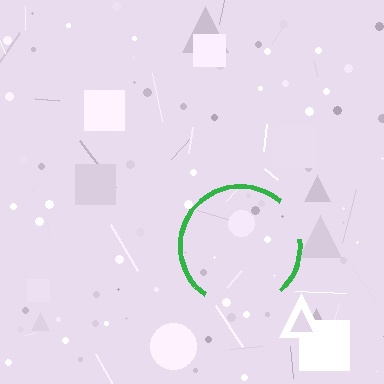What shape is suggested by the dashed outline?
The dashed outline suggests a circle.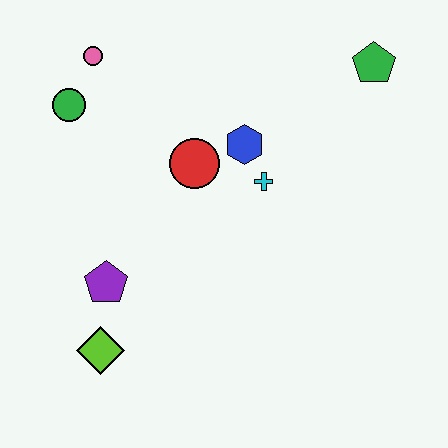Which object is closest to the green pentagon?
The blue hexagon is closest to the green pentagon.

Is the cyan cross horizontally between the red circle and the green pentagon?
Yes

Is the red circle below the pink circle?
Yes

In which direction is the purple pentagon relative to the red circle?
The purple pentagon is below the red circle.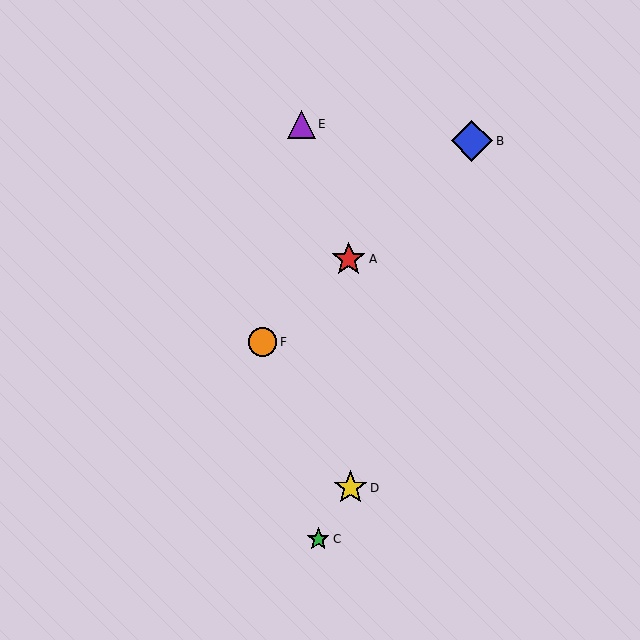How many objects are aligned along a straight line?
3 objects (A, B, F) are aligned along a straight line.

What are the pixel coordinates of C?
Object C is at (318, 539).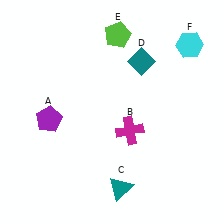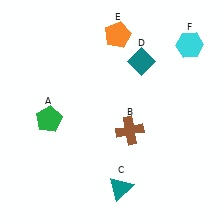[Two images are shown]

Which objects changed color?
A changed from purple to green. B changed from magenta to brown. E changed from lime to orange.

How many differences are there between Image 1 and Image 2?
There are 3 differences between the two images.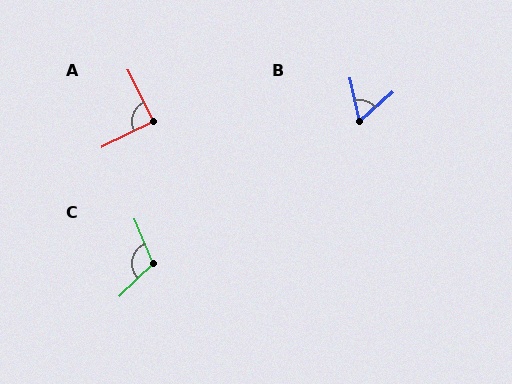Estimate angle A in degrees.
Approximately 90 degrees.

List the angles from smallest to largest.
B (61°), A (90°), C (111°).